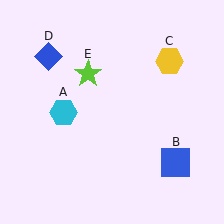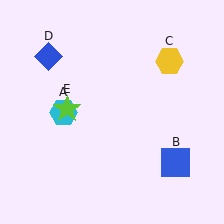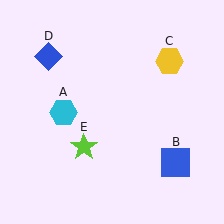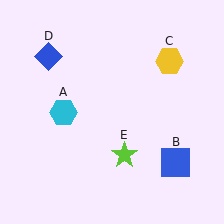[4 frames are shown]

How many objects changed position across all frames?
1 object changed position: lime star (object E).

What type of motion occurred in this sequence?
The lime star (object E) rotated counterclockwise around the center of the scene.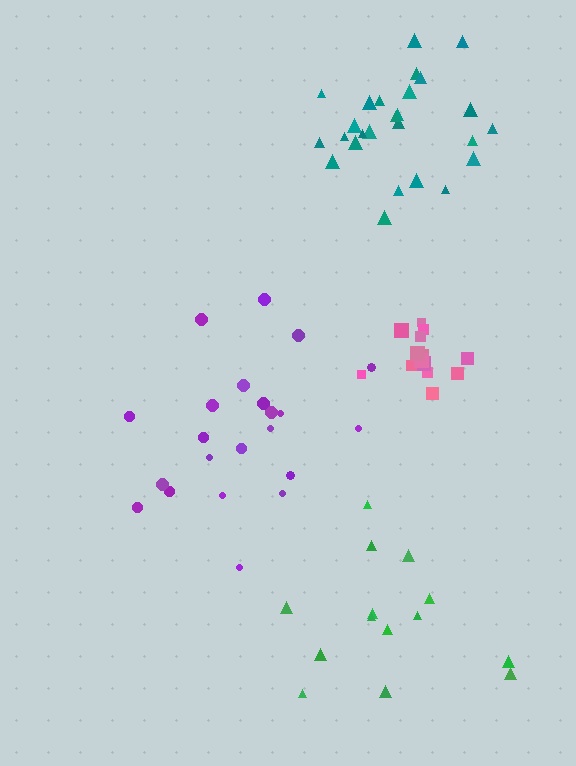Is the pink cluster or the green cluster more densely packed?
Pink.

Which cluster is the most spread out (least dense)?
Purple.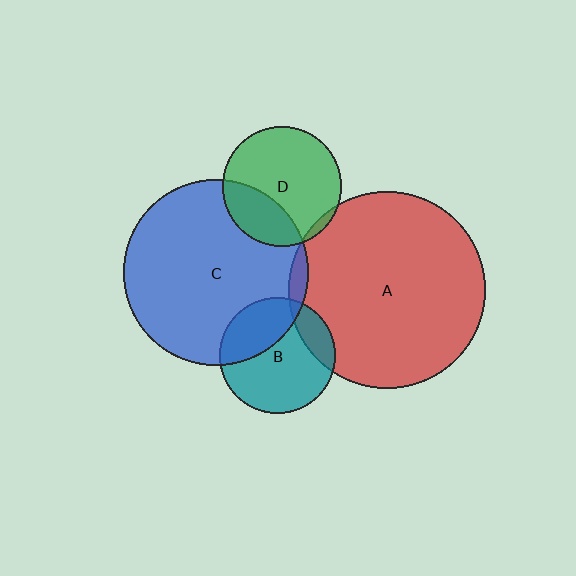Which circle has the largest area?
Circle A (red).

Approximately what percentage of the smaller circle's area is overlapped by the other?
Approximately 5%.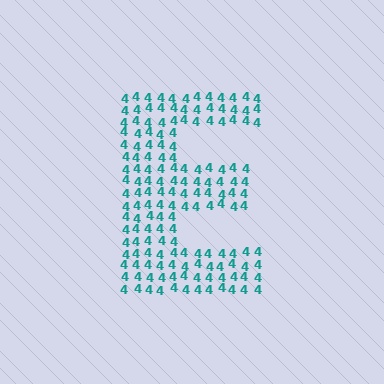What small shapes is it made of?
It is made of small digit 4's.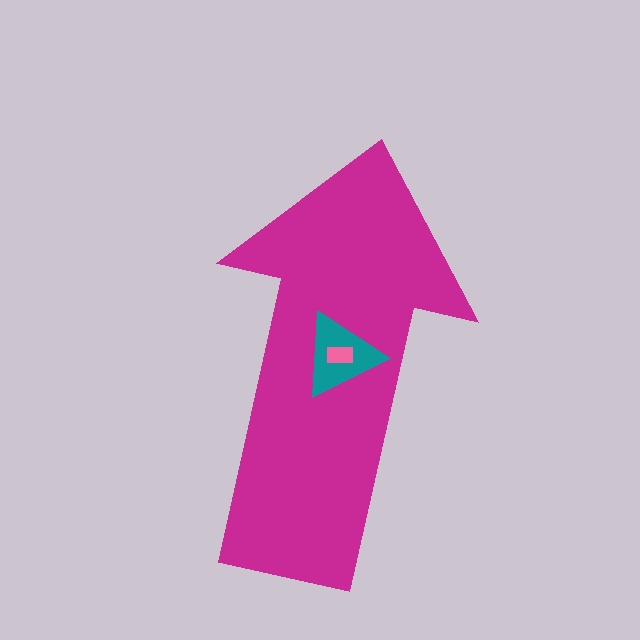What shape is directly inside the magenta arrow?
The teal triangle.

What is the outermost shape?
The magenta arrow.